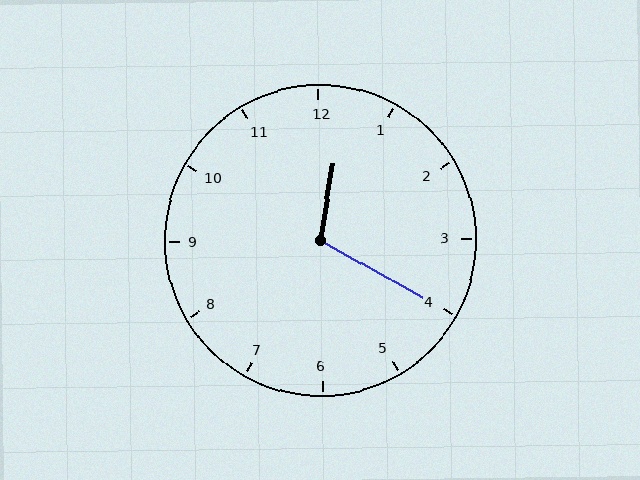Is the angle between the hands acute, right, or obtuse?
It is obtuse.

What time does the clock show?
12:20.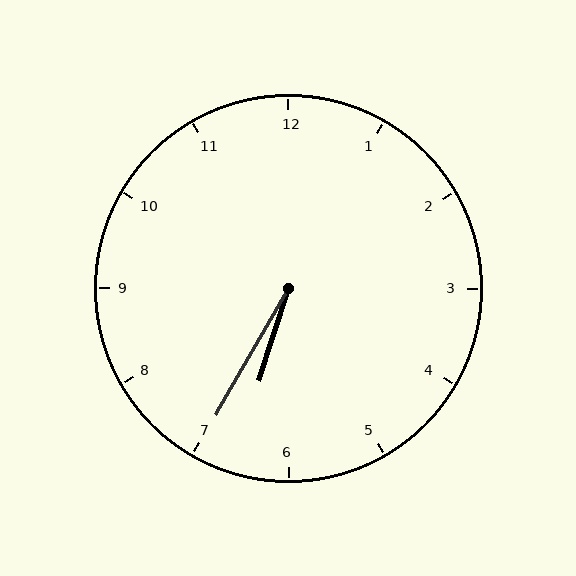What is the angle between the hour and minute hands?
Approximately 12 degrees.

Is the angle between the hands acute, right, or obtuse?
It is acute.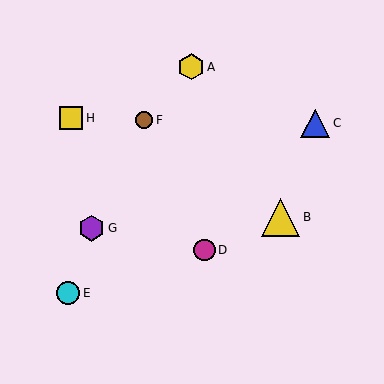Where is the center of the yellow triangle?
The center of the yellow triangle is at (280, 217).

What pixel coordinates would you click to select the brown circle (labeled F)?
Click at (144, 120) to select the brown circle F.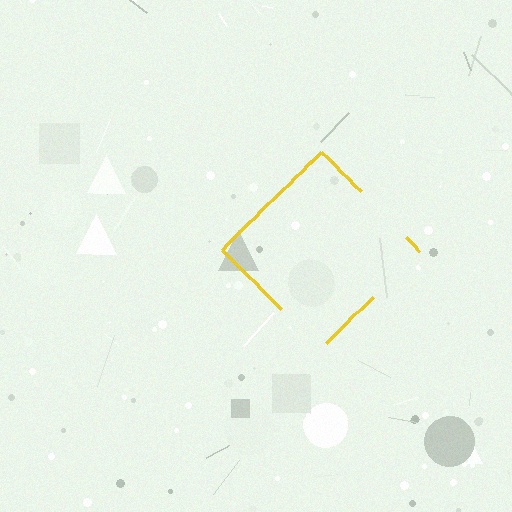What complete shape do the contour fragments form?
The contour fragments form a diamond.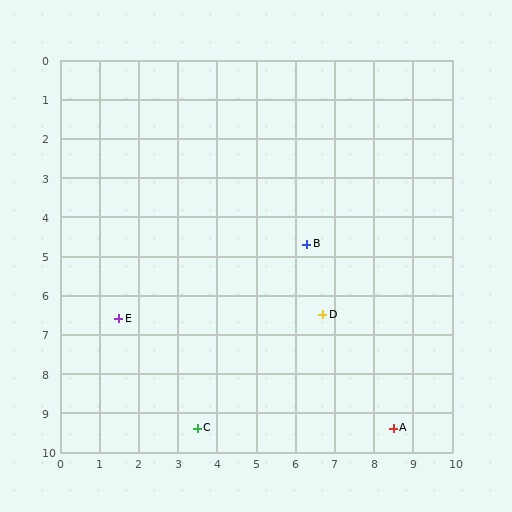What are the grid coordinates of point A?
Point A is at approximately (8.5, 9.4).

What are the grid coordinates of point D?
Point D is at approximately (6.7, 6.5).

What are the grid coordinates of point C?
Point C is at approximately (3.5, 9.4).